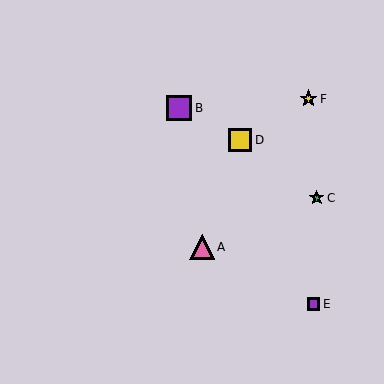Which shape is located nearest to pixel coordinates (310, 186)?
The green star (labeled C) at (317, 198) is nearest to that location.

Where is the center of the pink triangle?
The center of the pink triangle is at (202, 247).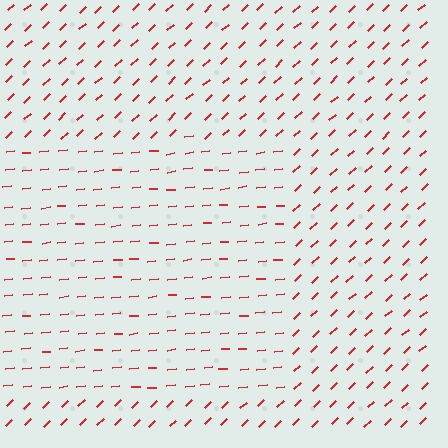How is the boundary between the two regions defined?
The boundary is defined purely by a change in line orientation (approximately 37 degrees difference). All lines are the same color and thickness.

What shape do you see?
I see a rectangle.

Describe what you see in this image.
The image is filled with small red line segments. A rectangle region in the image has lines oriented differently from the surrounding lines, creating a visible texture boundary.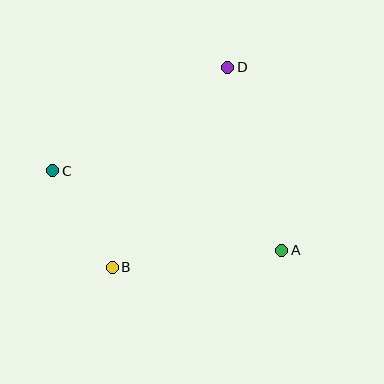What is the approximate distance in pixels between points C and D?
The distance between C and D is approximately 203 pixels.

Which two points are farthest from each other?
Points A and C are farthest from each other.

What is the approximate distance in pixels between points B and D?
The distance between B and D is approximately 231 pixels.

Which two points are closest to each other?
Points B and C are closest to each other.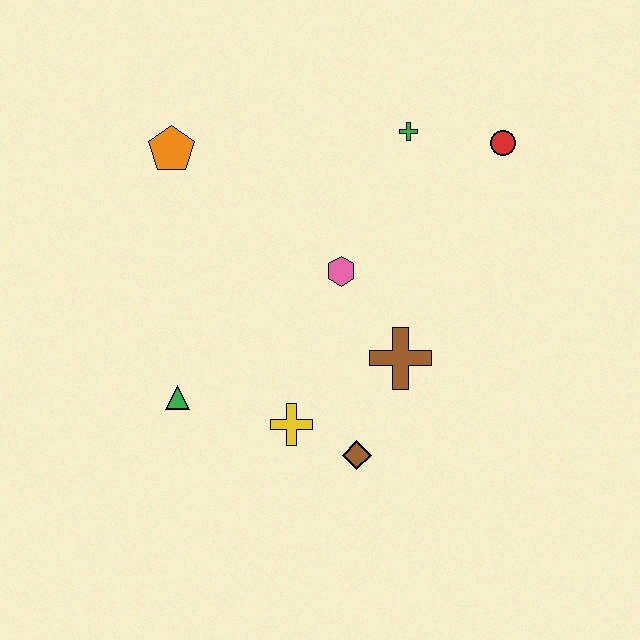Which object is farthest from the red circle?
The green triangle is farthest from the red circle.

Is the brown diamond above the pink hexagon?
No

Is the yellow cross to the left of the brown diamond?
Yes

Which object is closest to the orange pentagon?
The pink hexagon is closest to the orange pentagon.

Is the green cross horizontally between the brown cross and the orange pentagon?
No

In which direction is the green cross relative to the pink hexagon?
The green cross is above the pink hexagon.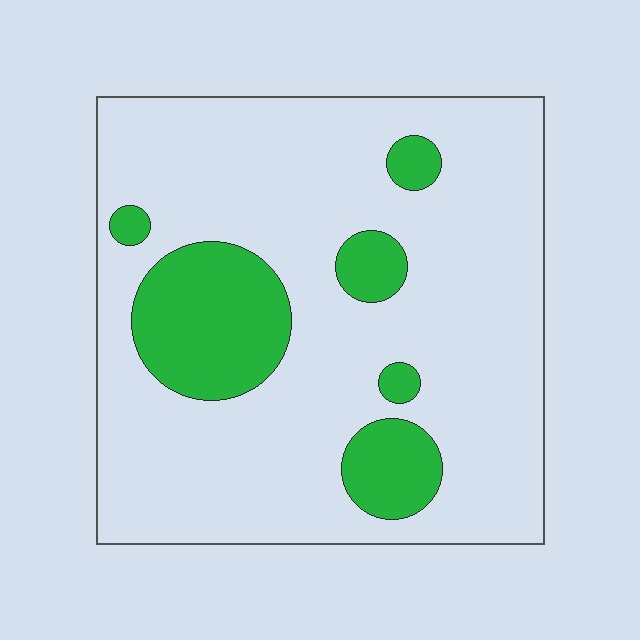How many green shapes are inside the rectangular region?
6.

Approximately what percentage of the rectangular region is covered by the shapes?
Approximately 20%.